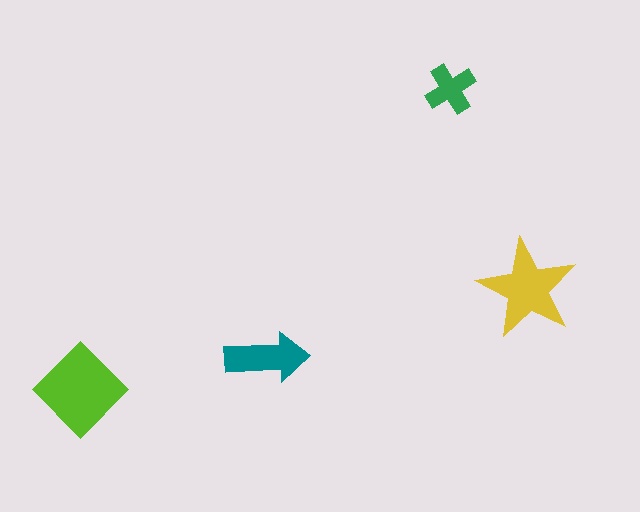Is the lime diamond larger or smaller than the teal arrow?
Larger.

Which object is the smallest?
The green cross.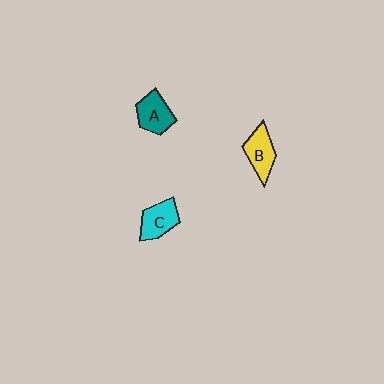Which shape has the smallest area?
Shape C (cyan).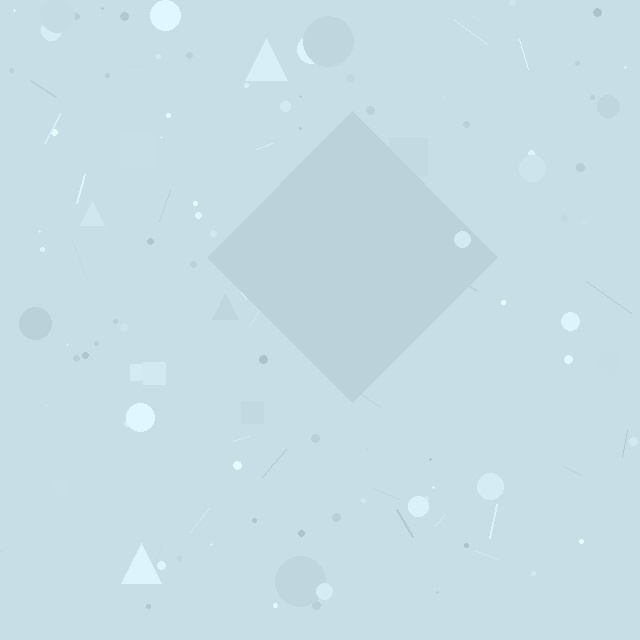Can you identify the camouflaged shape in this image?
The camouflaged shape is a diamond.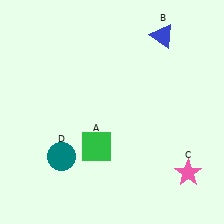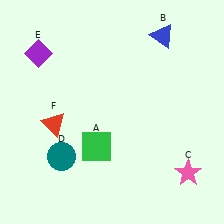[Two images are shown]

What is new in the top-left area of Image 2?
A purple diamond (E) was added in the top-left area of Image 2.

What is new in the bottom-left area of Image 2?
A red triangle (F) was added in the bottom-left area of Image 2.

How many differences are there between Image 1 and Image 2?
There are 2 differences between the two images.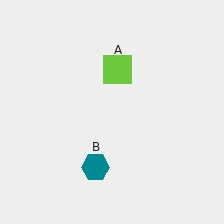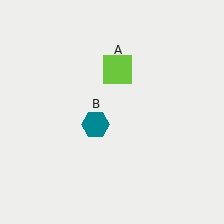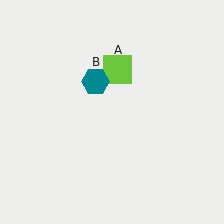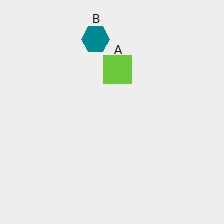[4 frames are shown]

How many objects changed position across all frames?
1 object changed position: teal hexagon (object B).